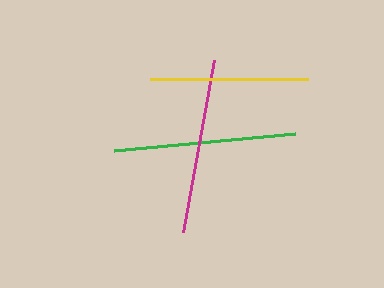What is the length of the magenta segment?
The magenta segment is approximately 175 pixels long.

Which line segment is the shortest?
The yellow line is the shortest at approximately 158 pixels.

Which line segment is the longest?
The green line is the longest at approximately 182 pixels.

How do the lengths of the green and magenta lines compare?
The green and magenta lines are approximately the same length.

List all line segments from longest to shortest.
From longest to shortest: green, magenta, yellow.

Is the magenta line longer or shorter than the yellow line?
The magenta line is longer than the yellow line.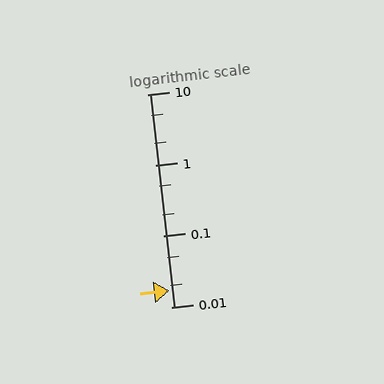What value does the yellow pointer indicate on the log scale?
The pointer indicates approximately 0.017.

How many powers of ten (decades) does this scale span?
The scale spans 3 decades, from 0.01 to 10.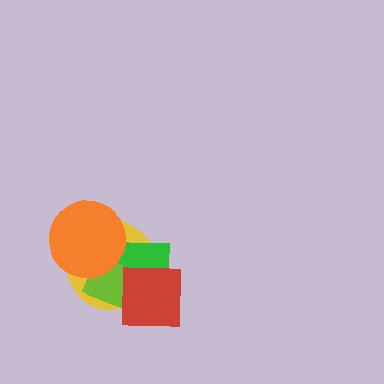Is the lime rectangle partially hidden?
Yes, it is partially covered by another shape.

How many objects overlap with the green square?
4 objects overlap with the green square.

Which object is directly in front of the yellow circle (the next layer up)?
The green square is directly in front of the yellow circle.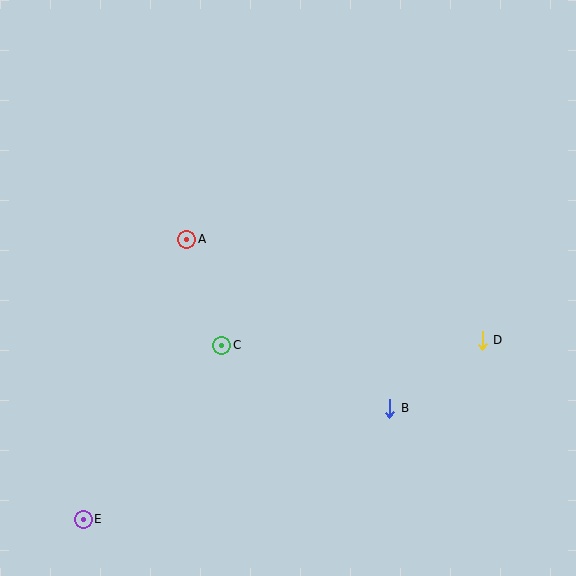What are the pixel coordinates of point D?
Point D is at (482, 340).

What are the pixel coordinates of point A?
Point A is at (187, 239).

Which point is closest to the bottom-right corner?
Point B is closest to the bottom-right corner.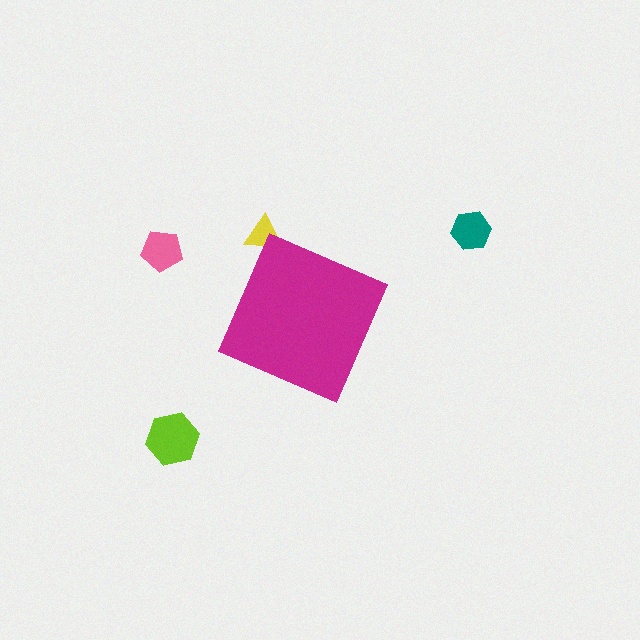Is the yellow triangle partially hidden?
Yes, the yellow triangle is partially hidden behind the magenta diamond.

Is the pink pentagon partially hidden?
No, the pink pentagon is fully visible.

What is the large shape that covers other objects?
A magenta diamond.